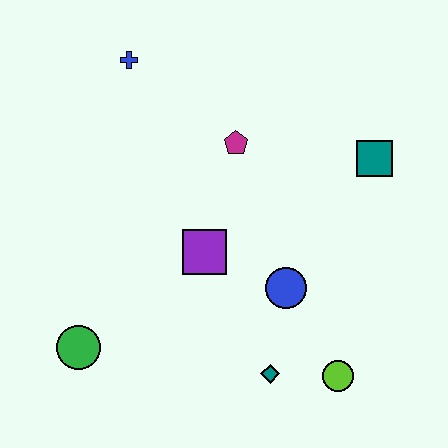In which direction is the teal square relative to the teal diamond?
The teal square is above the teal diamond.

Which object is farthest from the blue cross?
The lime circle is farthest from the blue cross.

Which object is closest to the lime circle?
The teal diamond is closest to the lime circle.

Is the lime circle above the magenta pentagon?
No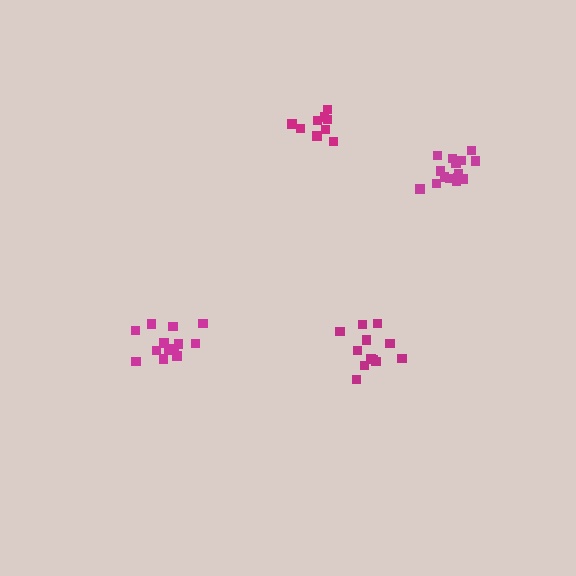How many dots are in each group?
Group 1: 9 dots, Group 2: 13 dots, Group 3: 13 dots, Group 4: 15 dots (50 total).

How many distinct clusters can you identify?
There are 4 distinct clusters.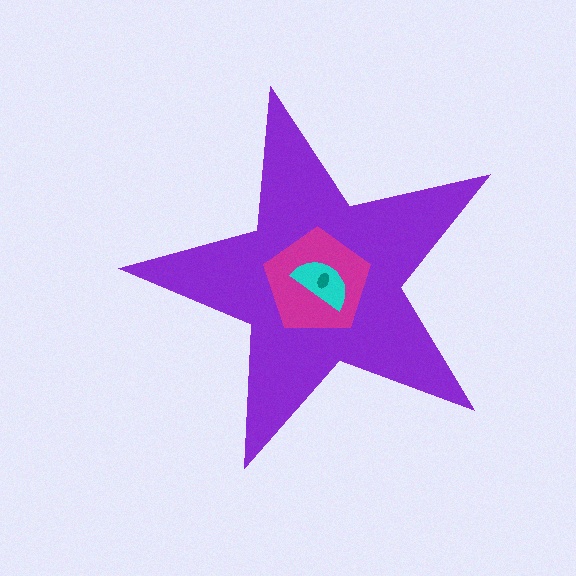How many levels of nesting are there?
4.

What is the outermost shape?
The purple star.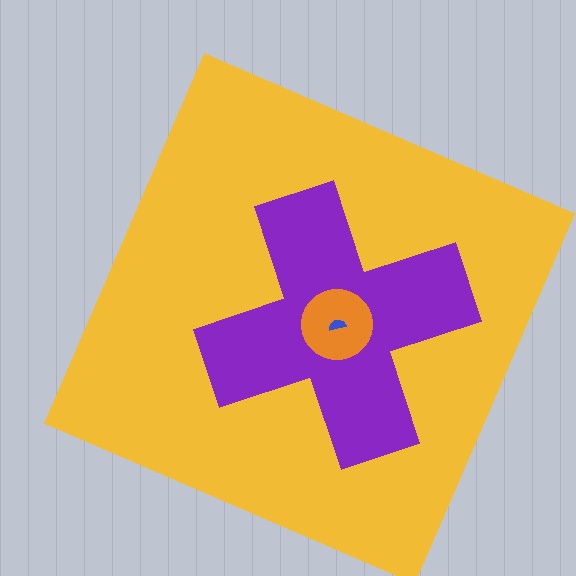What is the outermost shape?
The yellow square.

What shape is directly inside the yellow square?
The purple cross.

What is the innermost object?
The blue semicircle.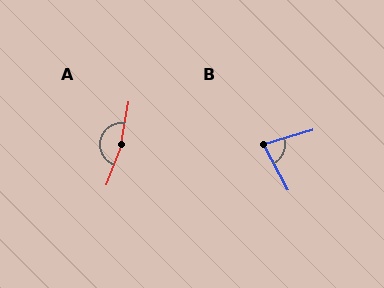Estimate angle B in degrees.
Approximately 78 degrees.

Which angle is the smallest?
B, at approximately 78 degrees.